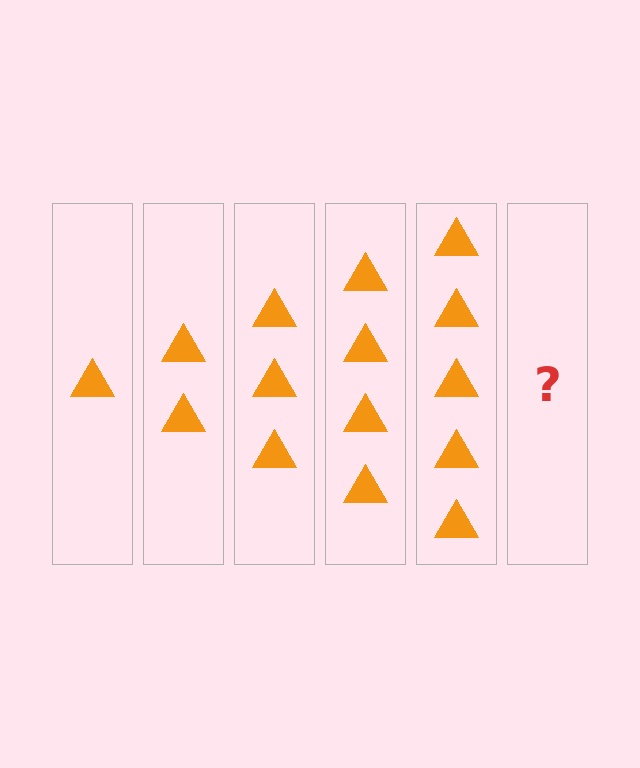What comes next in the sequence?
The next element should be 6 triangles.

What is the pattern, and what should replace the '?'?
The pattern is that each step adds one more triangle. The '?' should be 6 triangles.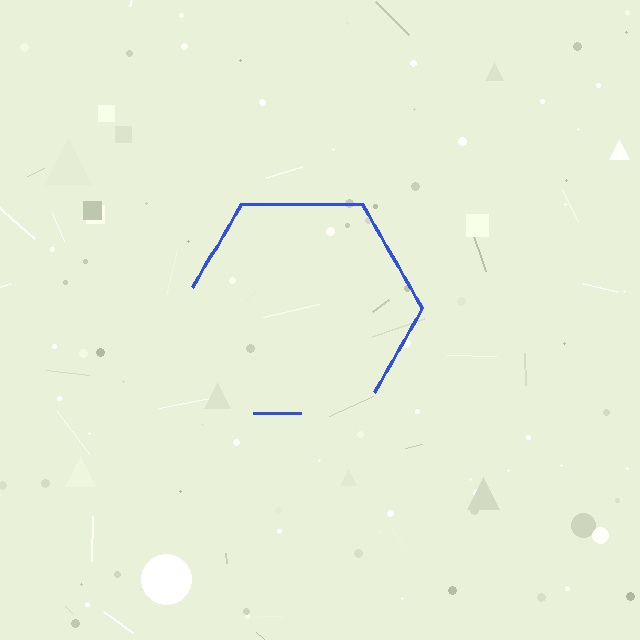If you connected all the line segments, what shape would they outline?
They would outline a hexagon.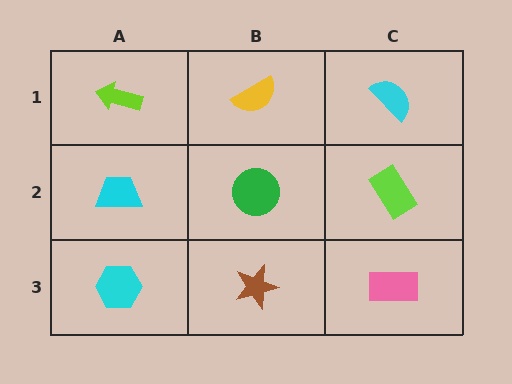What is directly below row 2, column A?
A cyan hexagon.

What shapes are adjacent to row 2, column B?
A yellow semicircle (row 1, column B), a brown star (row 3, column B), a cyan trapezoid (row 2, column A), a lime rectangle (row 2, column C).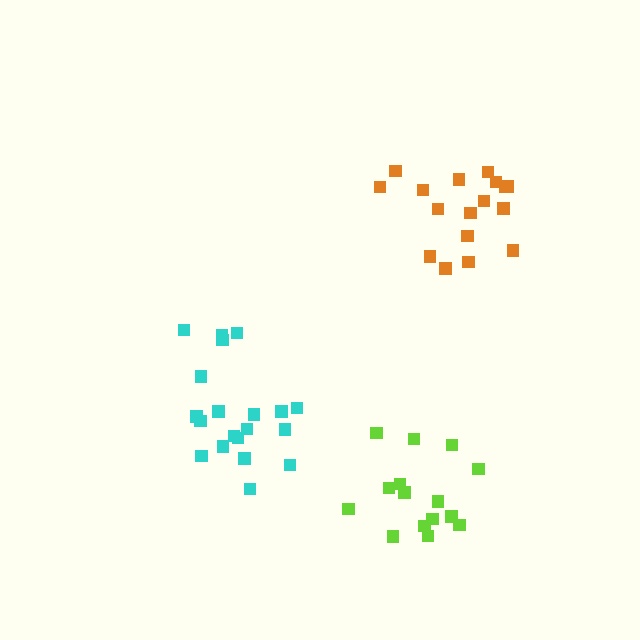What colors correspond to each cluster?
The clusters are colored: orange, cyan, lime.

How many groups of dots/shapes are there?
There are 3 groups.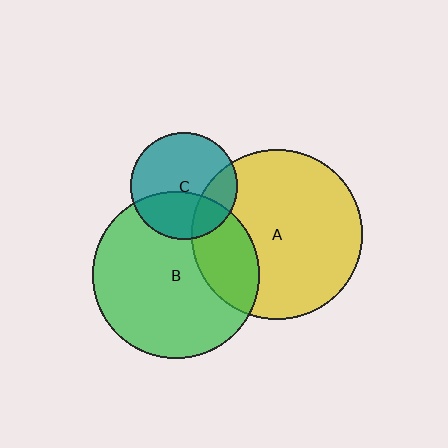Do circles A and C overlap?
Yes.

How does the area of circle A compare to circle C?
Approximately 2.5 times.